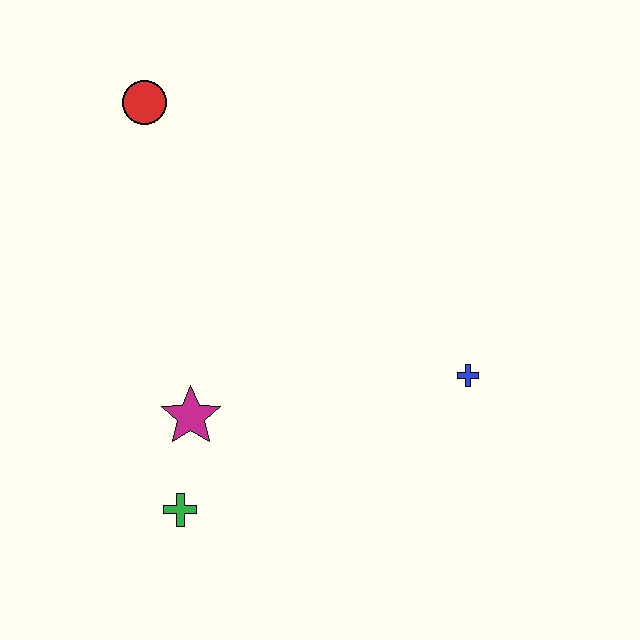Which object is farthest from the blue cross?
The red circle is farthest from the blue cross.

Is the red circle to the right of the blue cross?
No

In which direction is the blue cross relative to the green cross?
The blue cross is to the right of the green cross.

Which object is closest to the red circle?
The magenta star is closest to the red circle.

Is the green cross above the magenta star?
No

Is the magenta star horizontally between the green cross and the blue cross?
Yes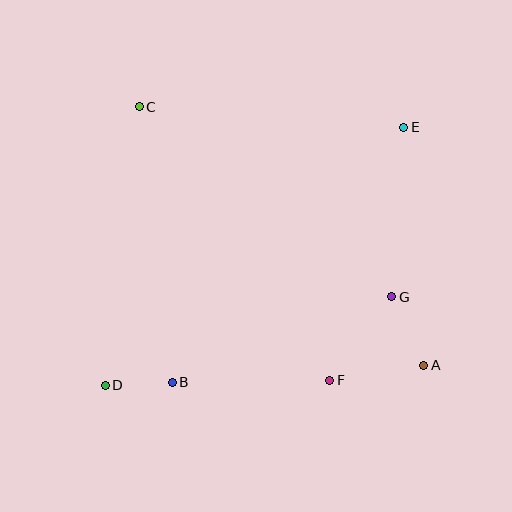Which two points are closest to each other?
Points B and D are closest to each other.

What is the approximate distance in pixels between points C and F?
The distance between C and F is approximately 333 pixels.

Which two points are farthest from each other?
Points D and E are farthest from each other.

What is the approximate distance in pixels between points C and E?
The distance between C and E is approximately 265 pixels.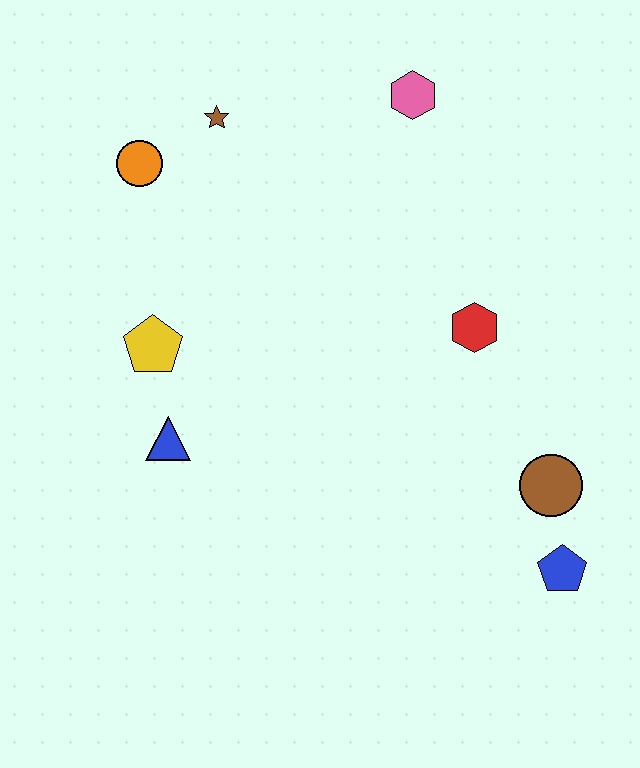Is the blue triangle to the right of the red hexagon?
No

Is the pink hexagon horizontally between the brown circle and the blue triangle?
Yes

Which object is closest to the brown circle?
The blue pentagon is closest to the brown circle.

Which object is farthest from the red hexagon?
The orange circle is farthest from the red hexagon.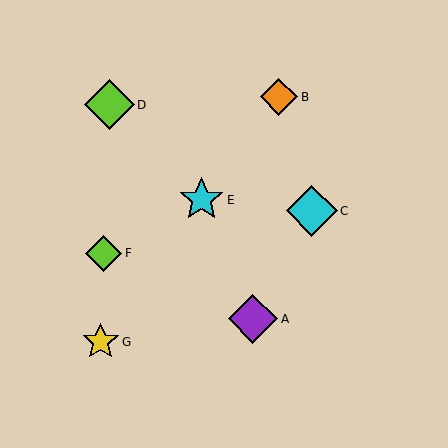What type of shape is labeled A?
Shape A is a purple diamond.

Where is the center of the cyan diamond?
The center of the cyan diamond is at (312, 211).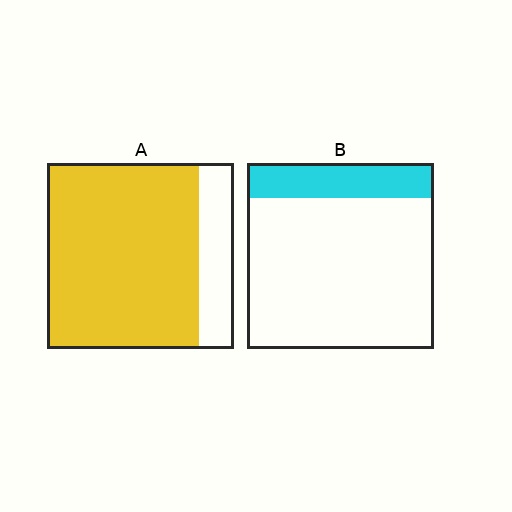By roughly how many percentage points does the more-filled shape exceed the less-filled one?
By roughly 60 percentage points (A over B).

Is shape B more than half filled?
No.